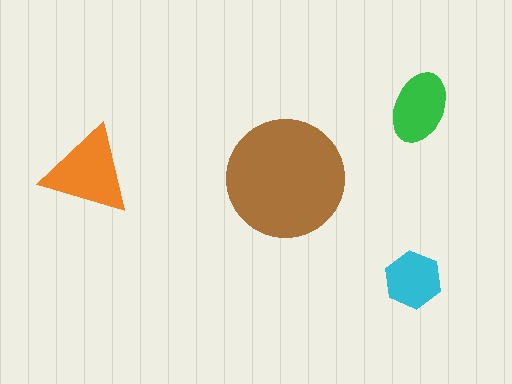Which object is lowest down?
The cyan hexagon is bottommost.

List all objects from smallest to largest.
The cyan hexagon, the green ellipse, the orange triangle, the brown circle.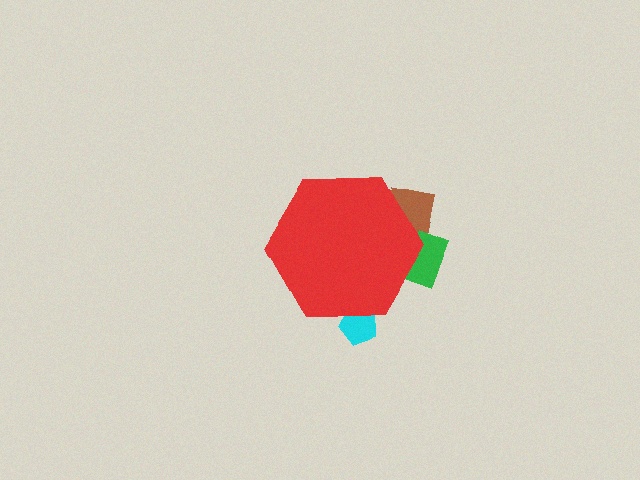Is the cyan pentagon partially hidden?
Yes, the cyan pentagon is partially hidden behind the red hexagon.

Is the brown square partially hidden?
Yes, the brown square is partially hidden behind the red hexagon.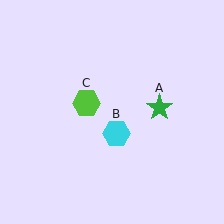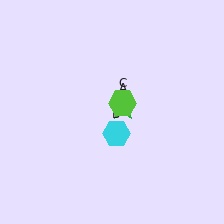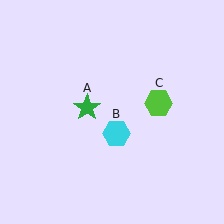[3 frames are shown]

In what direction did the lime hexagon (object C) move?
The lime hexagon (object C) moved right.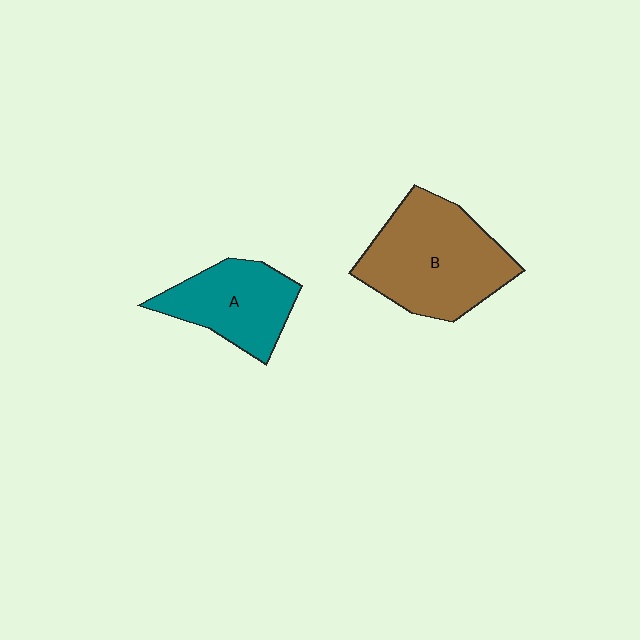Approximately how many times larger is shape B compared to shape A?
Approximately 1.5 times.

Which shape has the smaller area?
Shape A (teal).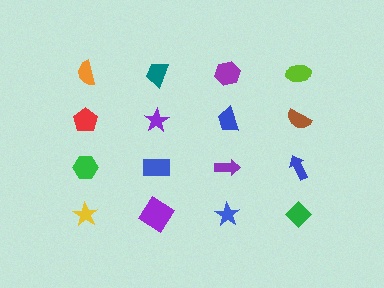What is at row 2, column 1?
A red pentagon.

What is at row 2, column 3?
A blue trapezoid.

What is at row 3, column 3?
A purple arrow.